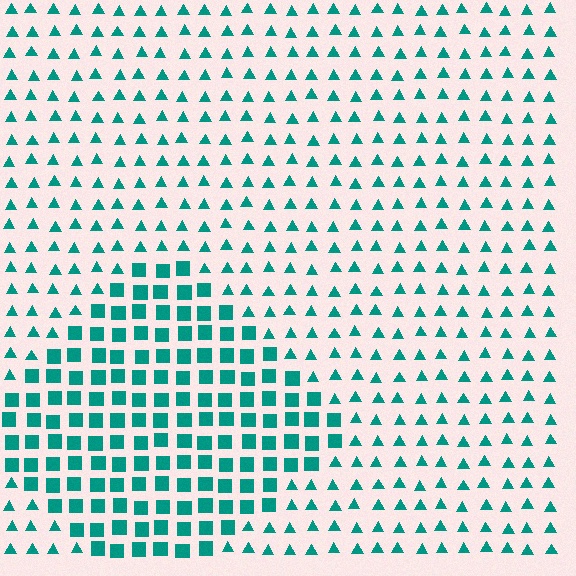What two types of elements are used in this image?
The image uses squares inside the diamond region and triangles outside it.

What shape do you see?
I see a diamond.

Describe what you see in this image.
The image is filled with small teal elements arranged in a uniform grid. A diamond-shaped region contains squares, while the surrounding area contains triangles. The boundary is defined purely by the change in element shape.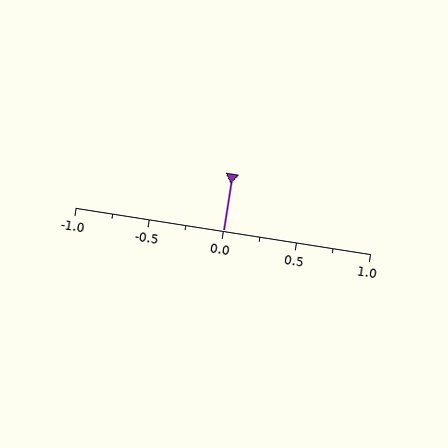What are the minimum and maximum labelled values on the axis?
The axis runs from -1.0 to 1.0.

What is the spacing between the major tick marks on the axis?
The major ticks are spaced 0.5 apart.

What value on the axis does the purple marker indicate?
The marker indicates approximately 0.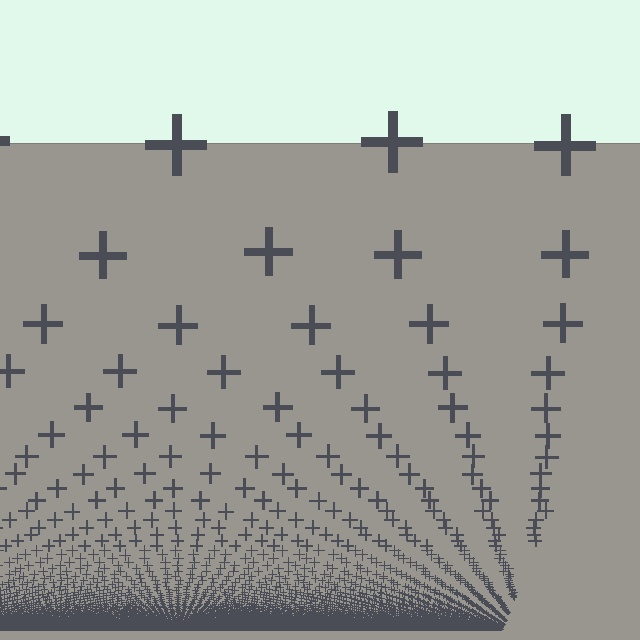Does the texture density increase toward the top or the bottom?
Density increases toward the bottom.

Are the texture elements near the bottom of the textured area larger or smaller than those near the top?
Smaller. The gradient is inverted — elements near the bottom are smaller and denser.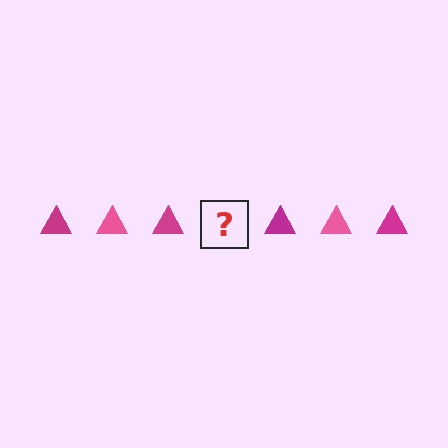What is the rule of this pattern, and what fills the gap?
The rule is that the pattern cycles through magenta, pink triangles. The gap should be filled with a pink triangle.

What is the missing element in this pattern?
The missing element is a pink triangle.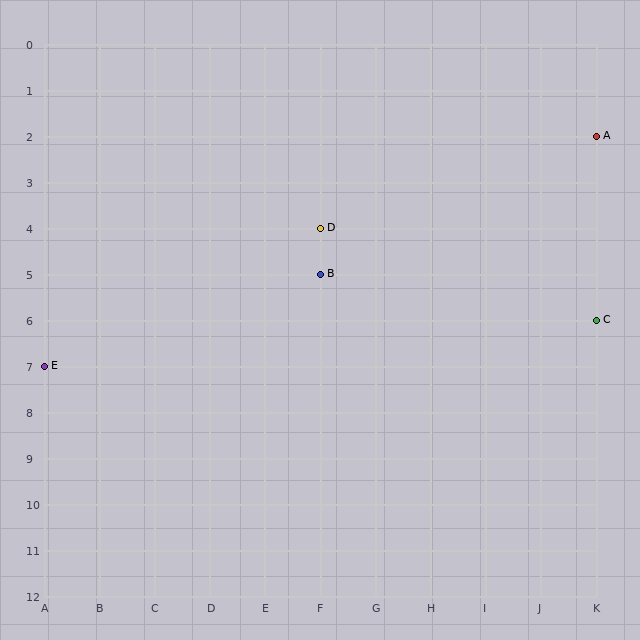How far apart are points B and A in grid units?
Points B and A are 5 columns and 3 rows apart (about 5.8 grid units diagonally).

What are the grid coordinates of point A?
Point A is at grid coordinates (K, 2).